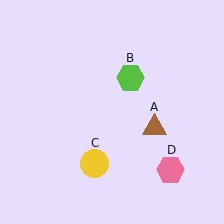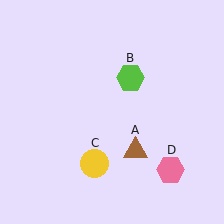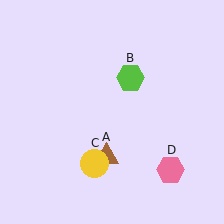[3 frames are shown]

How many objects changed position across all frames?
1 object changed position: brown triangle (object A).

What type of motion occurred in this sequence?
The brown triangle (object A) rotated clockwise around the center of the scene.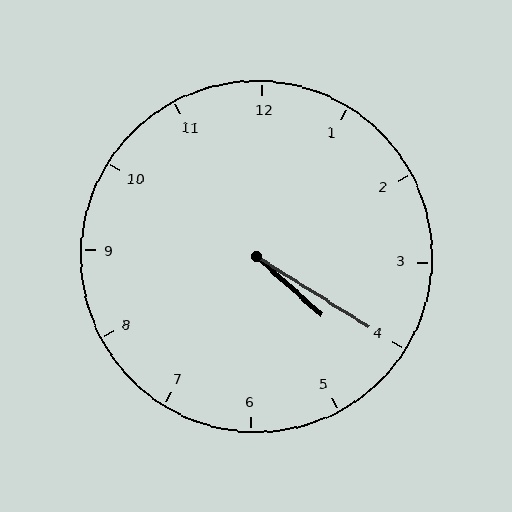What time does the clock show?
4:20.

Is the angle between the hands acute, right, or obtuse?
It is acute.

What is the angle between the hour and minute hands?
Approximately 10 degrees.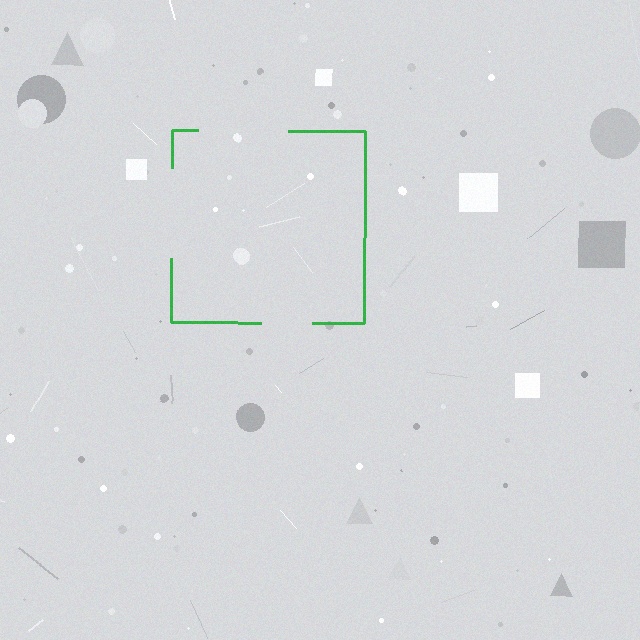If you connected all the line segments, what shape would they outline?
They would outline a square.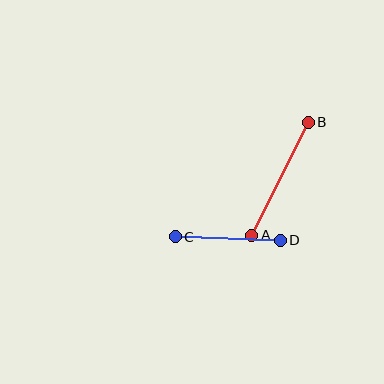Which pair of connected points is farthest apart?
Points A and B are farthest apart.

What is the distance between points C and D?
The distance is approximately 105 pixels.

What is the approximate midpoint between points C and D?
The midpoint is at approximately (228, 239) pixels.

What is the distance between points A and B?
The distance is approximately 126 pixels.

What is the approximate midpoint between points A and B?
The midpoint is at approximately (280, 179) pixels.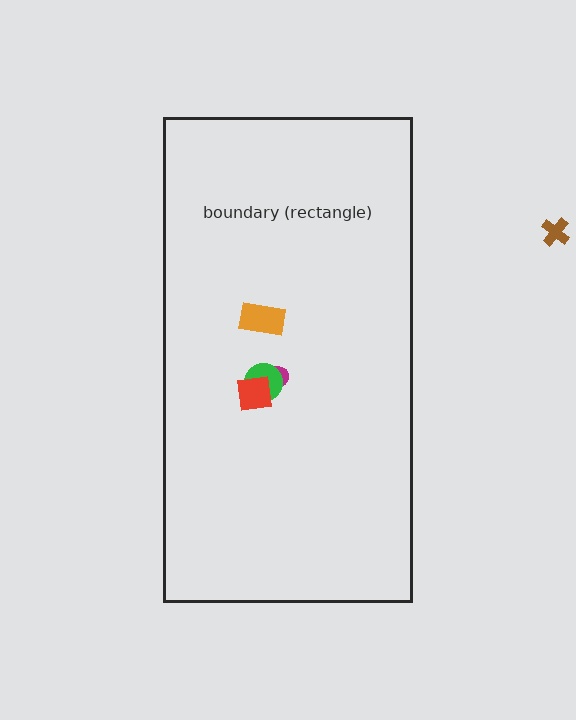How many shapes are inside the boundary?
4 inside, 1 outside.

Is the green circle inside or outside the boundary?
Inside.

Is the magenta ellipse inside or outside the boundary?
Inside.